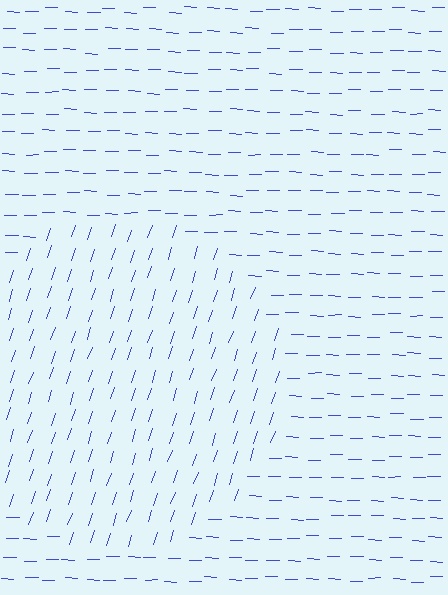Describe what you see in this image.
The image is filled with small blue line segments. A circle region in the image has lines oriented differently from the surrounding lines, creating a visible texture boundary.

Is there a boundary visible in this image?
Yes, there is a texture boundary formed by a change in line orientation.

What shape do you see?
I see a circle.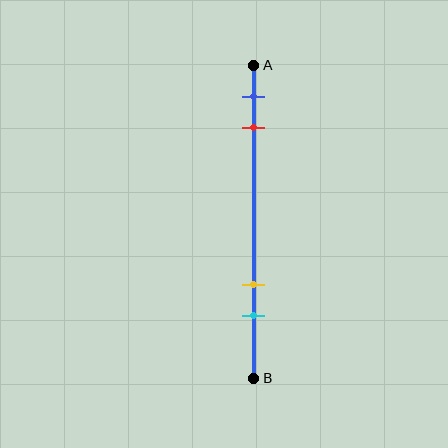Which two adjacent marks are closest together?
The blue and red marks are the closest adjacent pair.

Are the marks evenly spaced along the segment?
No, the marks are not evenly spaced.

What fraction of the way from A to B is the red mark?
The red mark is approximately 20% (0.2) of the way from A to B.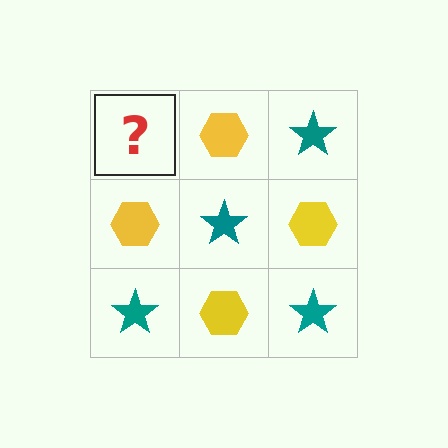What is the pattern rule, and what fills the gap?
The rule is that it alternates teal star and yellow hexagon in a checkerboard pattern. The gap should be filled with a teal star.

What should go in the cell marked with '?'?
The missing cell should contain a teal star.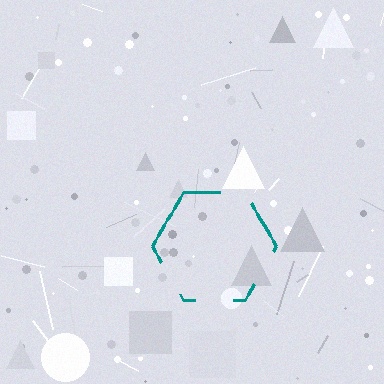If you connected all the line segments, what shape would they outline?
They would outline a hexagon.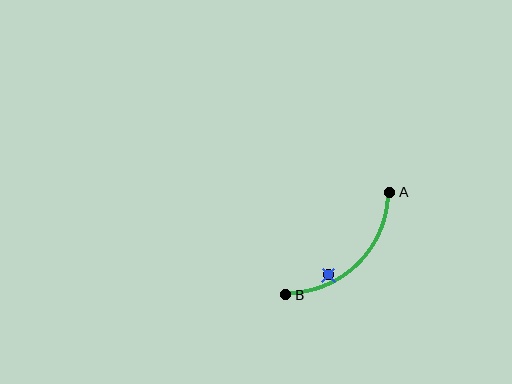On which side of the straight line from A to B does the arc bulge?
The arc bulges below and to the right of the straight line connecting A and B.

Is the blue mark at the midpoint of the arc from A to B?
No — the blue mark does not lie on the arc at all. It sits slightly inside the curve.